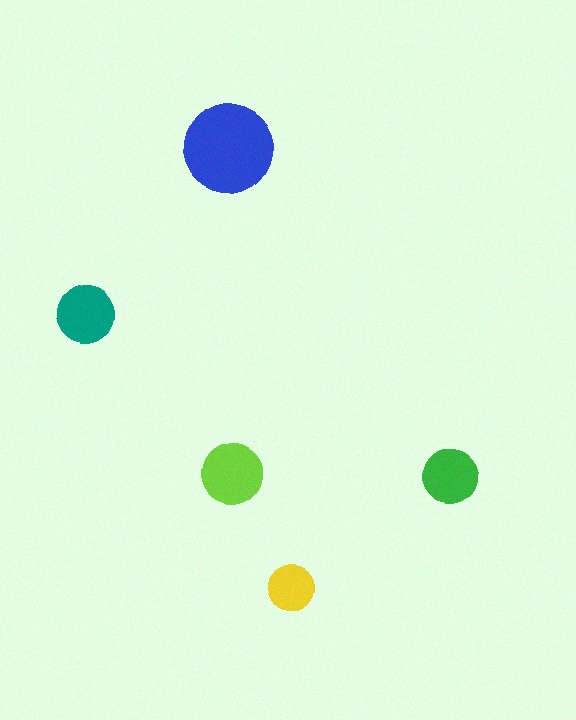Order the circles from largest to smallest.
the blue one, the lime one, the teal one, the green one, the yellow one.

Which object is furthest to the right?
The green circle is rightmost.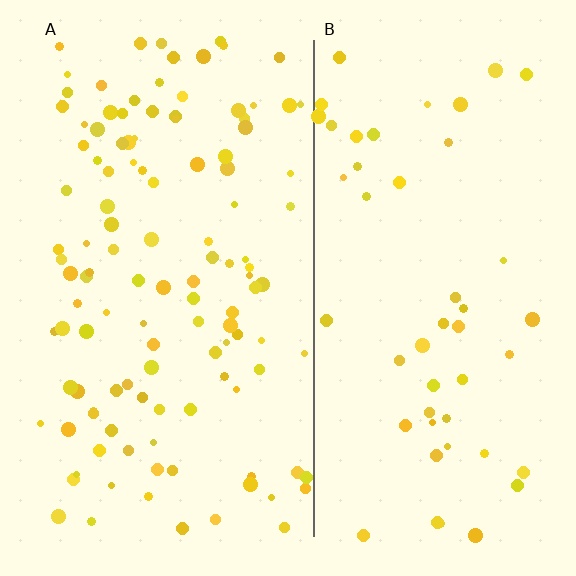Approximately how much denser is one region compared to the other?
Approximately 2.4× — region A over region B.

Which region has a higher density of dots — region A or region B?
A (the left).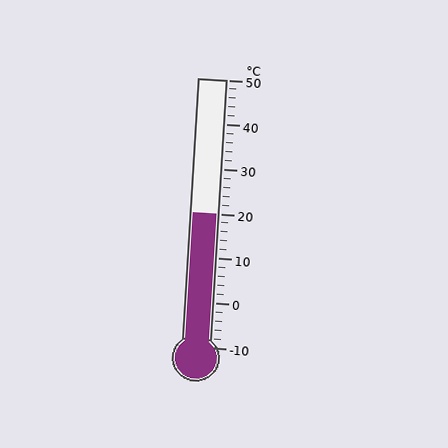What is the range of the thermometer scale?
The thermometer scale ranges from -10°C to 50°C.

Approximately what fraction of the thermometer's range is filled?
The thermometer is filled to approximately 50% of its range.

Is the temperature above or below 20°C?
The temperature is at 20°C.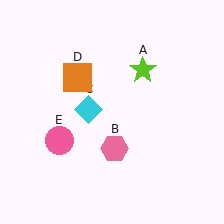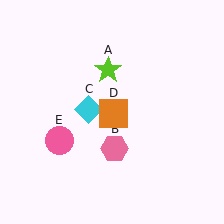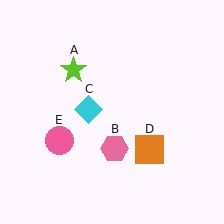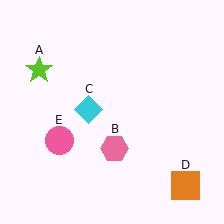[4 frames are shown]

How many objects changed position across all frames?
2 objects changed position: lime star (object A), orange square (object D).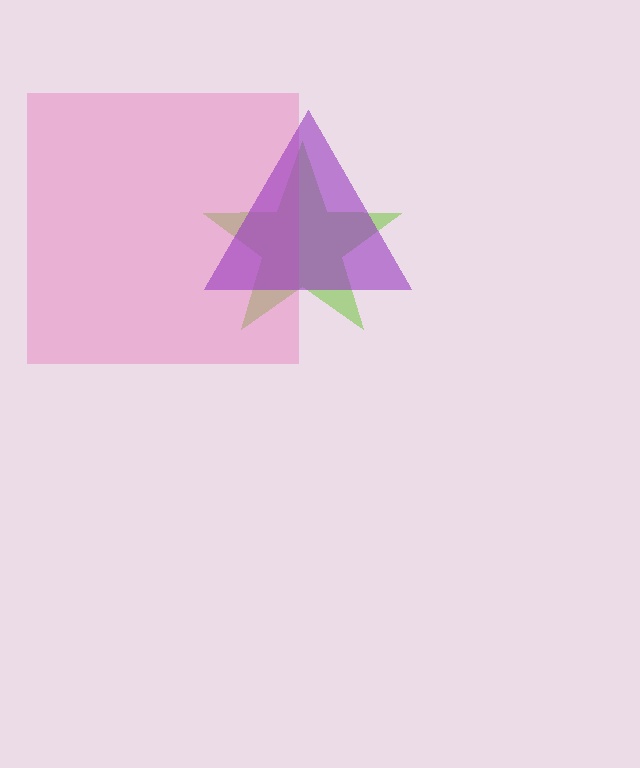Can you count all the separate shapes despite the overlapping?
Yes, there are 3 separate shapes.